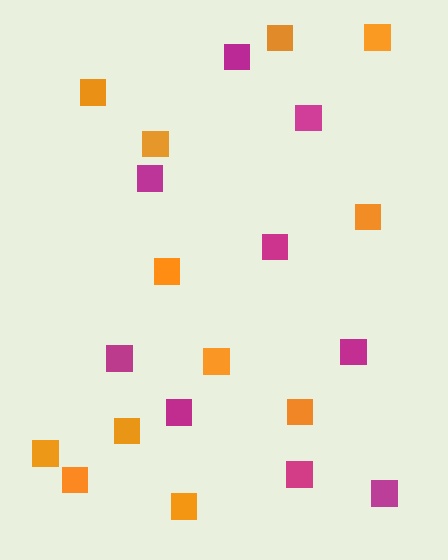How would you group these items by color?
There are 2 groups: one group of magenta squares (9) and one group of orange squares (12).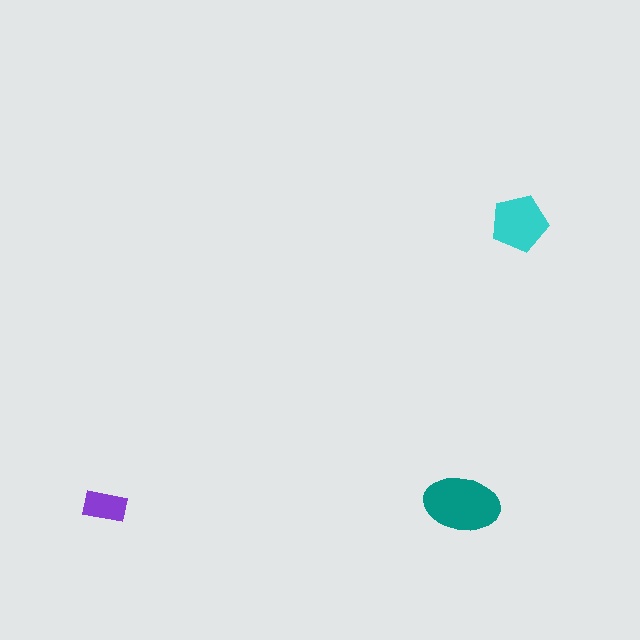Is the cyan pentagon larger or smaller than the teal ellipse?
Smaller.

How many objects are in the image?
There are 3 objects in the image.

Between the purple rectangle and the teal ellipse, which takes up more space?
The teal ellipse.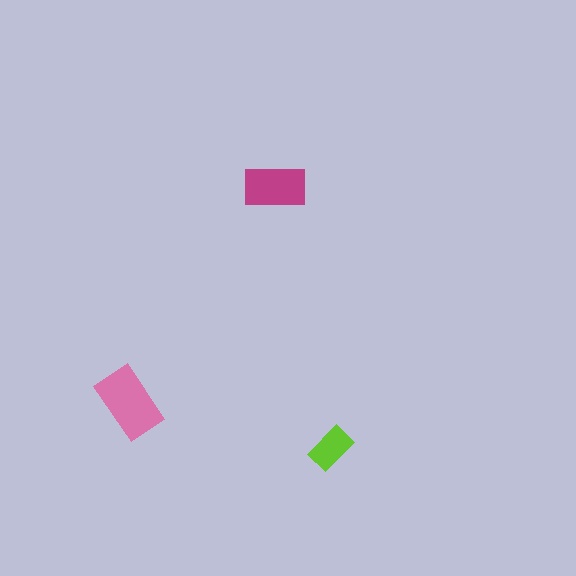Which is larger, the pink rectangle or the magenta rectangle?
The pink one.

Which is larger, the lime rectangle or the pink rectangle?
The pink one.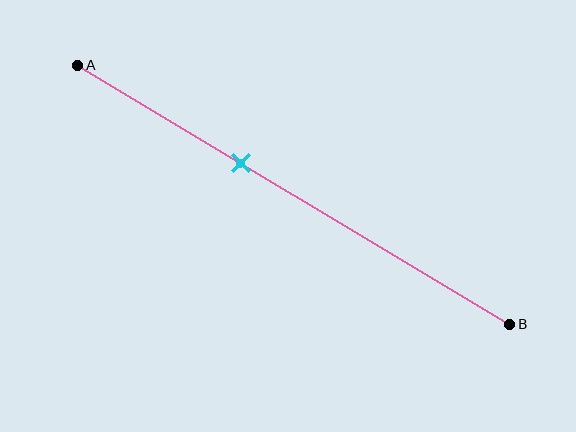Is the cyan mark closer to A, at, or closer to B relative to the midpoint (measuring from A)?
The cyan mark is closer to point A than the midpoint of segment AB.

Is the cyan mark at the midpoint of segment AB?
No, the mark is at about 40% from A, not at the 50% midpoint.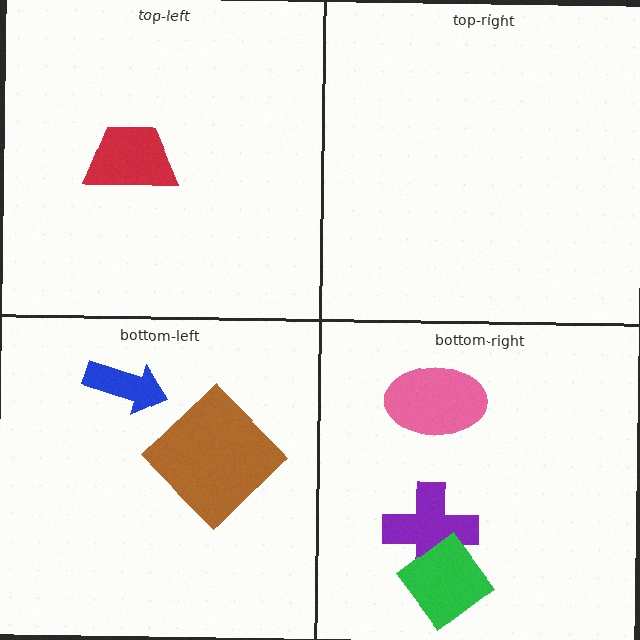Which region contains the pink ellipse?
The bottom-right region.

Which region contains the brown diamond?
The bottom-left region.